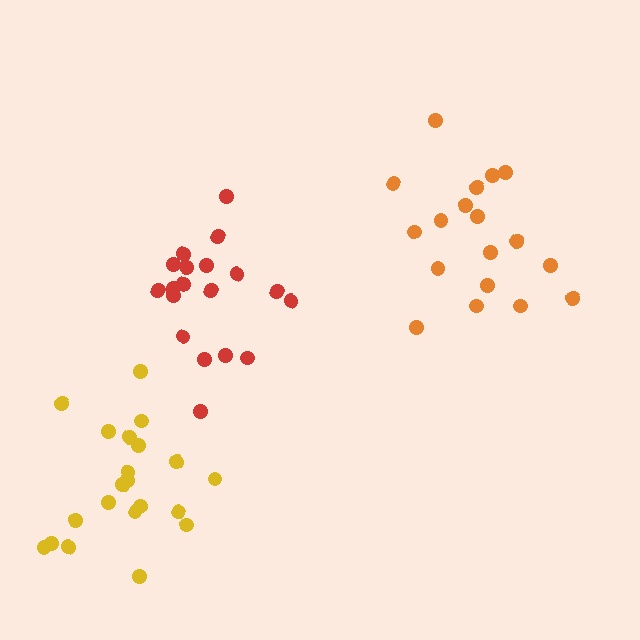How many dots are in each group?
Group 1: 19 dots, Group 2: 21 dots, Group 3: 18 dots (58 total).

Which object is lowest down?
The yellow cluster is bottommost.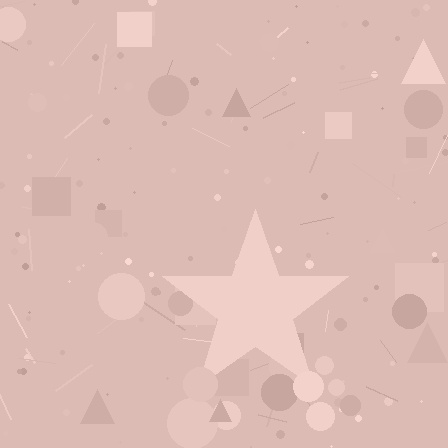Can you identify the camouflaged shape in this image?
The camouflaged shape is a star.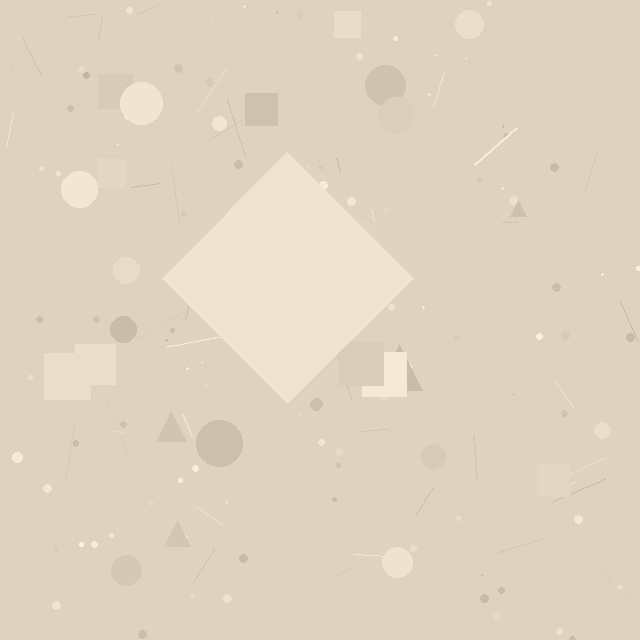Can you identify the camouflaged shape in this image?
The camouflaged shape is a diamond.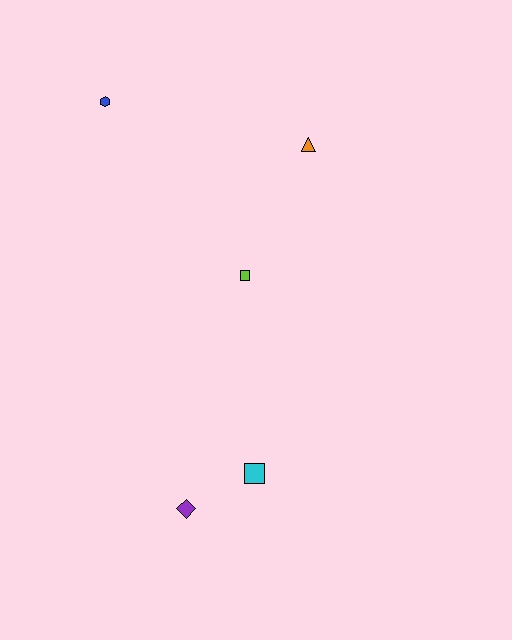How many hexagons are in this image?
There is 1 hexagon.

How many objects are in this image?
There are 5 objects.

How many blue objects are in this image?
There is 1 blue object.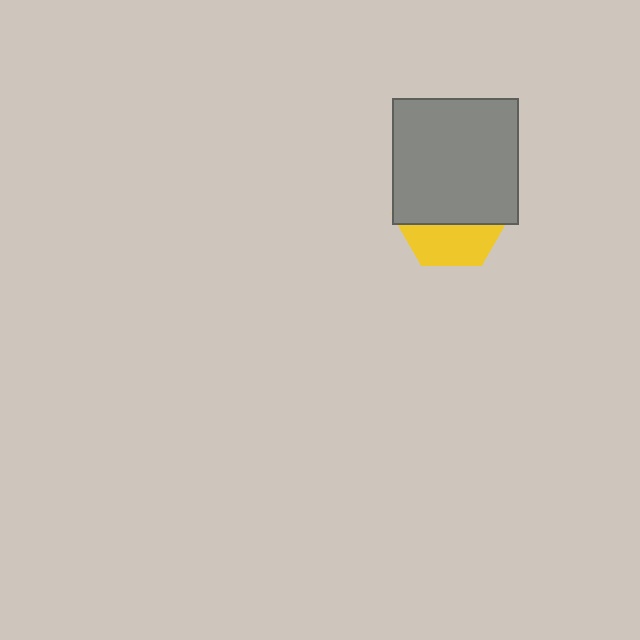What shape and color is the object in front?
The object in front is a gray square.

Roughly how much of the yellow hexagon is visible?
A small part of it is visible (roughly 36%).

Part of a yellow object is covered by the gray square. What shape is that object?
It is a hexagon.